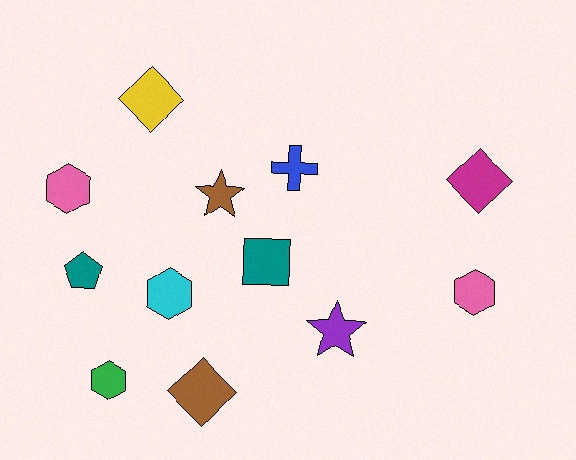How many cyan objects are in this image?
There is 1 cyan object.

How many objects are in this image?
There are 12 objects.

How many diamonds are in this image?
There are 3 diamonds.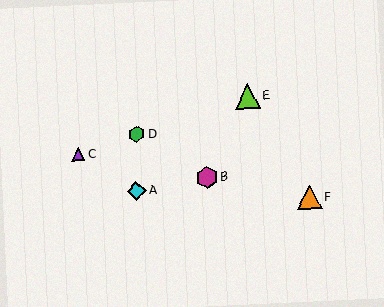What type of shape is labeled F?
Shape F is an orange triangle.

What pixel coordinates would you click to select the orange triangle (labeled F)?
Click at (309, 197) to select the orange triangle F.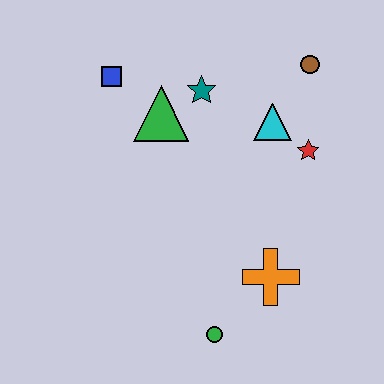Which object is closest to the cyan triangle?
The red star is closest to the cyan triangle.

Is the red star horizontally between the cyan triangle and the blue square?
No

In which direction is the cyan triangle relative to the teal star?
The cyan triangle is to the right of the teal star.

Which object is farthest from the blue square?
The green circle is farthest from the blue square.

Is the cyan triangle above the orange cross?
Yes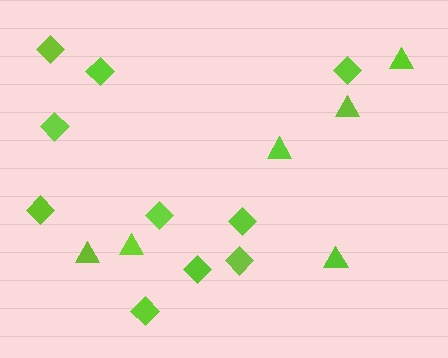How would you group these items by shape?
There are 2 groups: one group of diamonds (10) and one group of triangles (6).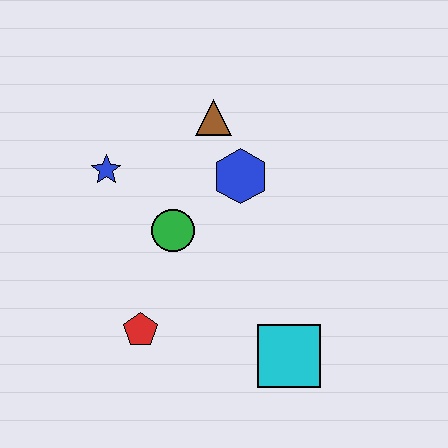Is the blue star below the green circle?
No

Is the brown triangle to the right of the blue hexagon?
No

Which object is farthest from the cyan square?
The blue star is farthest from the cyan square.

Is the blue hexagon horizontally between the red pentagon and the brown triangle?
No